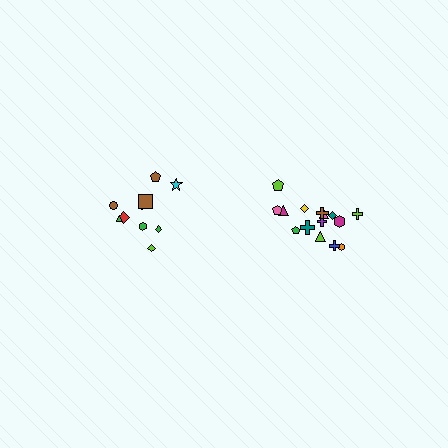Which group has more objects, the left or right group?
The right group.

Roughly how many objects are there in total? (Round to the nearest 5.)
Roughly 25 objects in total.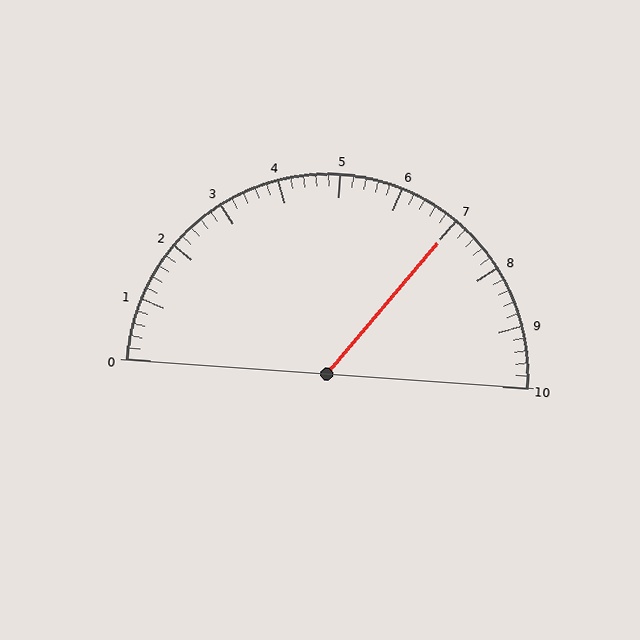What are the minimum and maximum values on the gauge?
The gauge ranges from 0 to 10.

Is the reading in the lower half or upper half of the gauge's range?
The reading is in the upper half of the range (0 to 10).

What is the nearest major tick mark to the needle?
The nearest major tick mark is 7.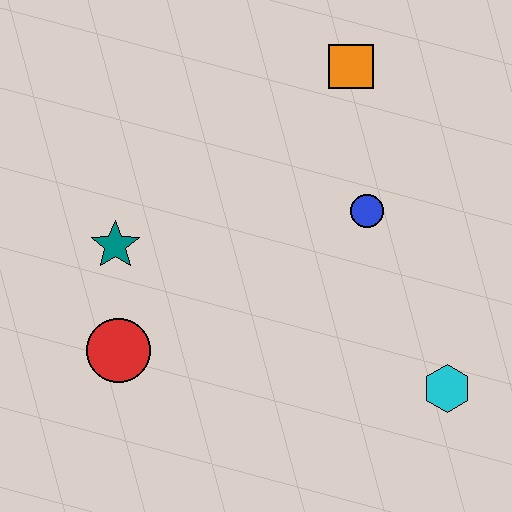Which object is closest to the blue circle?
The orange square is closest to the blue circle.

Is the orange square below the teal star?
No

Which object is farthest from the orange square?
The red circle is farthest from the orange square.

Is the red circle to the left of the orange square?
Yes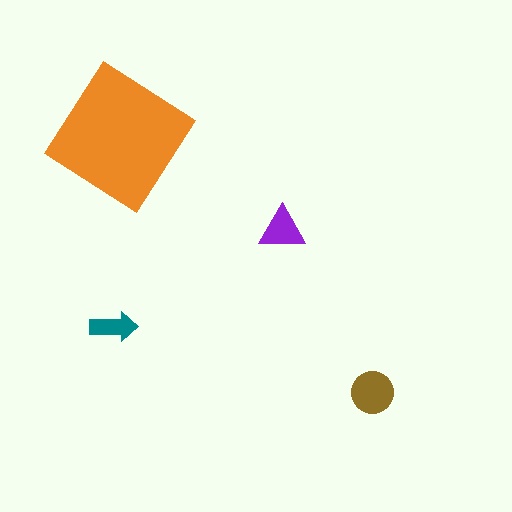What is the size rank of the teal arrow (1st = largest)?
4th.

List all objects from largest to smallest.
The orange diamond, the brown circle, the purple triangle, the teal arrow.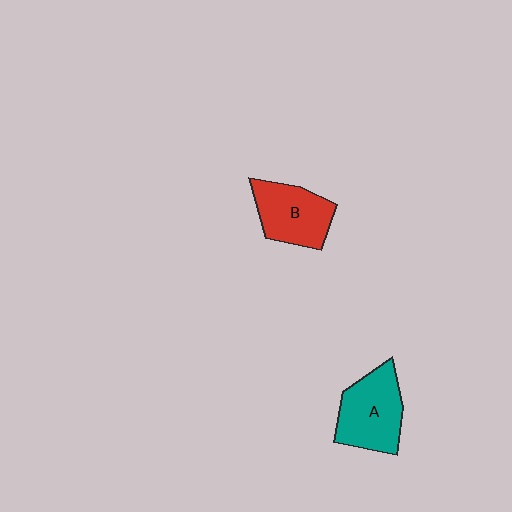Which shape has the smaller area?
Shape B (red).